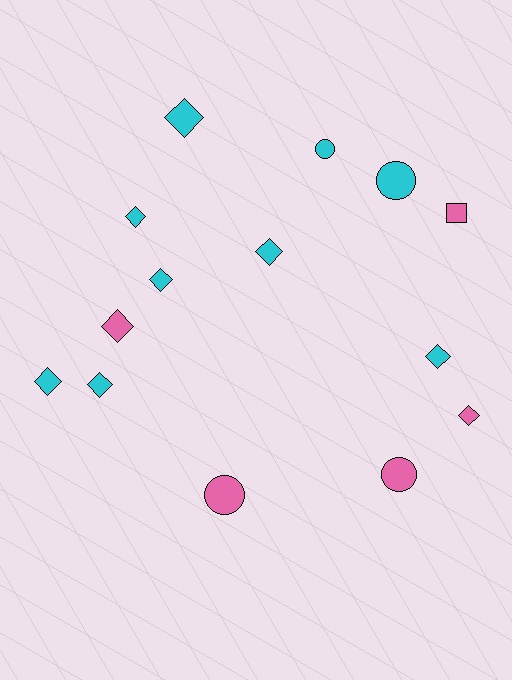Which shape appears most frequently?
Diamond, with 9 objects.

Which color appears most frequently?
Cyan, with 9 objects.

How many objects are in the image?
There are 14 objects.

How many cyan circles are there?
There are 2 cyan circles.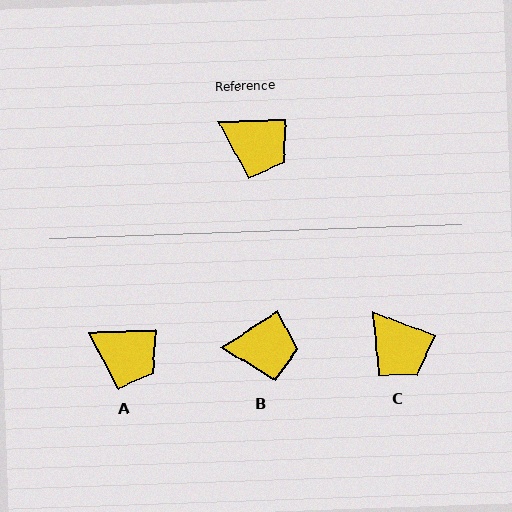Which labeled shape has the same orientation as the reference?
A.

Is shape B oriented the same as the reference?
No, it is off by about 31 degrees.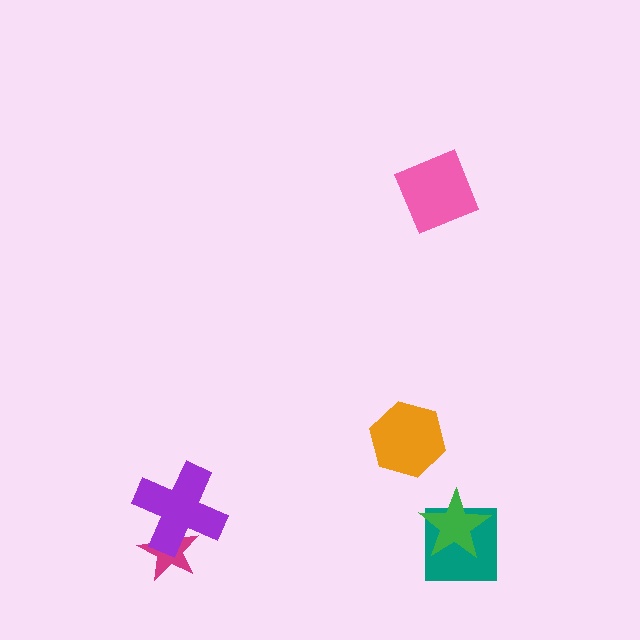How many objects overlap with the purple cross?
1 object overlaps with the purple cross.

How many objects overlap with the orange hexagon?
0 objects overlap with the orange hexagon.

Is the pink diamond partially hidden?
No, no other shape covers it.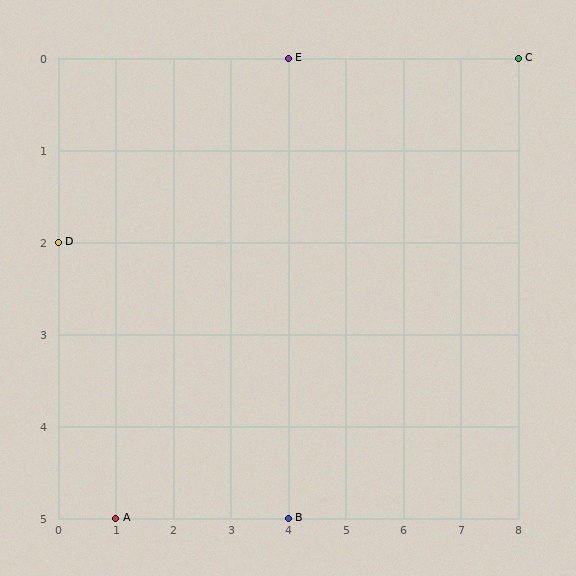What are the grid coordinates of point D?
Point D is at grid coordinates (0, 2).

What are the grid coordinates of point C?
Point C is at grid coordinates (8, 0).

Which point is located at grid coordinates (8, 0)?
Point C is at (8, 0).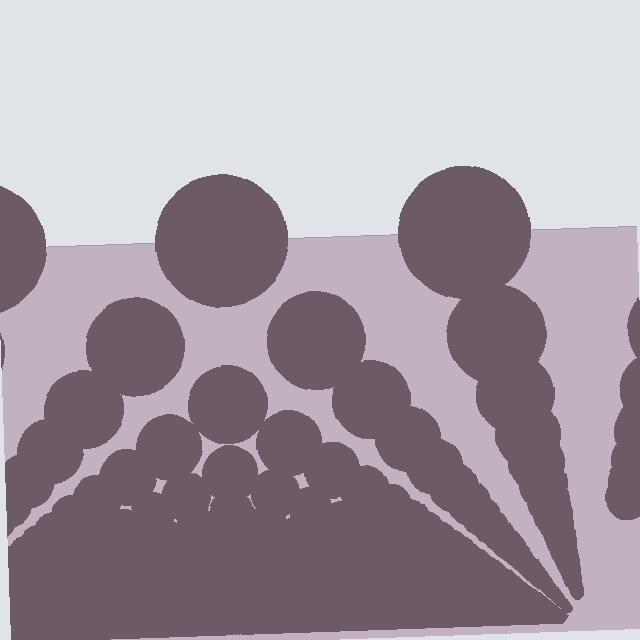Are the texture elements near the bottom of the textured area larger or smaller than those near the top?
Smaller. The gradient is inverted — elements near the bottom are smaller and denser.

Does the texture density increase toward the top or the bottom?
Density increases toward the bottom.